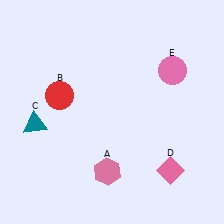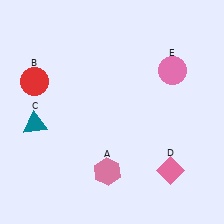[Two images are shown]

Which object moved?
The red circle (B) moved left.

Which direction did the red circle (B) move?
The red circle (B) moved left.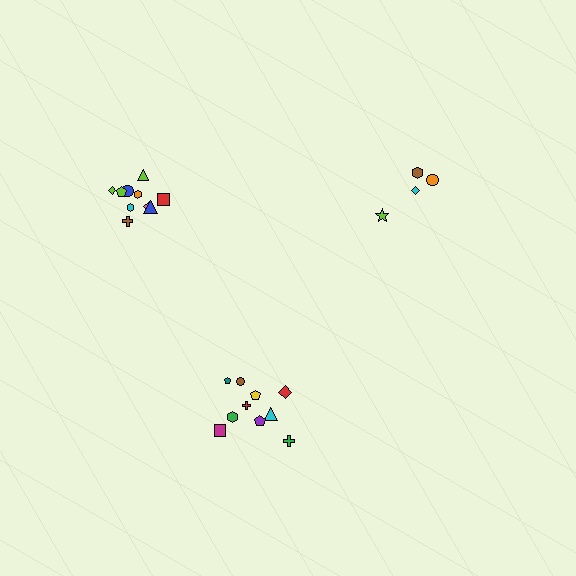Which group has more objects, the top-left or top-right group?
The top-left group.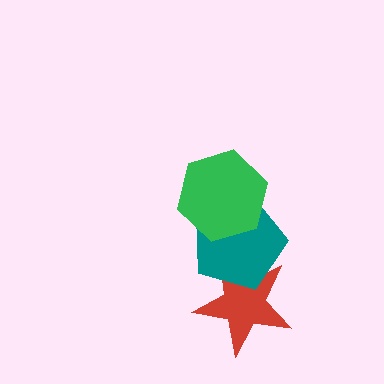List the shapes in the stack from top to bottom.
From top to bottom: the green hexagon, the teal pentagon, the red star.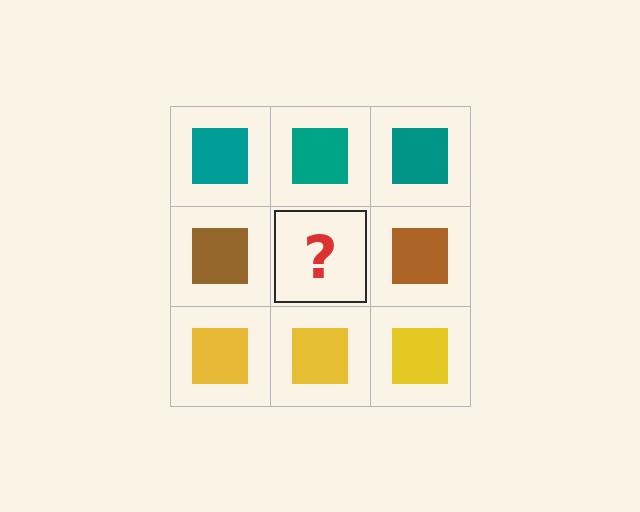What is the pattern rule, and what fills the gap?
The rule is that each row has a consistent color. The gap should be filled with a brown square.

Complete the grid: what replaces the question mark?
The question mark should be replaced with a brown square.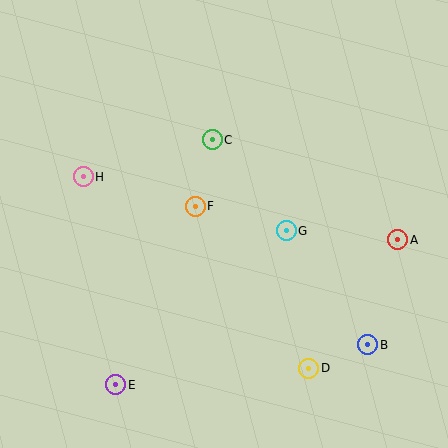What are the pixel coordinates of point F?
Point F is at (195, 206).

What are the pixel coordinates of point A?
Point A is at (398, 240).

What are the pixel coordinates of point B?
Point B is at (368, 345).